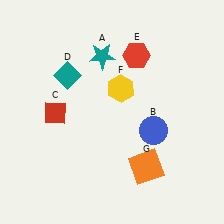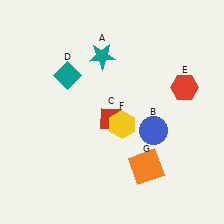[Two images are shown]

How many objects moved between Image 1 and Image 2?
3 objects moved between the two images.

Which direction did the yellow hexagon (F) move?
The yellow hexagon (F) moved down.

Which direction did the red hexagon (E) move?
The red hexagon (E) moved right.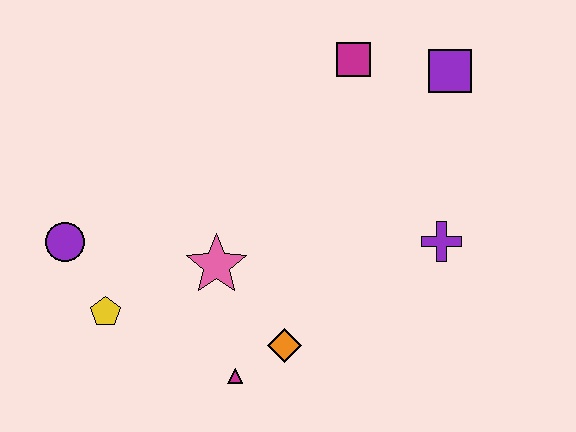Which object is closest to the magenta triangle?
The orange diamond is closest to the magenta triangle.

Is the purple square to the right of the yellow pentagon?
Yes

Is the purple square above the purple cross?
Yes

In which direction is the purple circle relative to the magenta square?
The purple circle is to the left of the magenta square.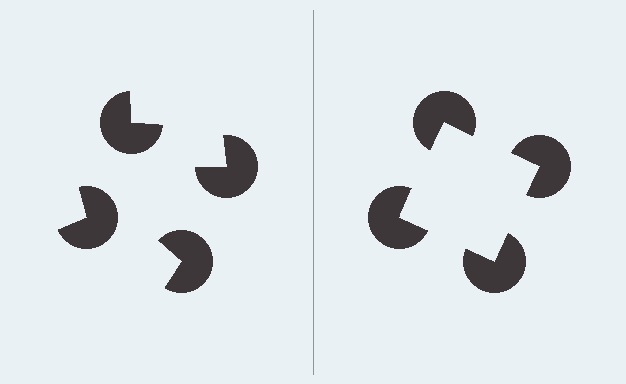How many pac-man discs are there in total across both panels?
8 — 4 on each side.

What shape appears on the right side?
An illusory square.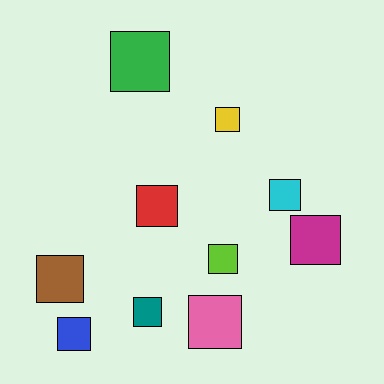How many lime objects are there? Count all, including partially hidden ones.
There is 1 lime object.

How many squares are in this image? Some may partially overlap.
There are 10 squares.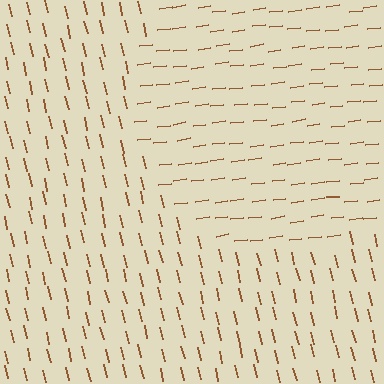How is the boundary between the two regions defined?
The boundary is defined purely by a change in line orientation (approximately 84 degrees difference). All lines are the same color and thickness.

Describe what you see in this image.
The image is filled with small brown line segments. A circle region in the image has lines oriented differently from the surrounding lines, creating a visible texture boundary.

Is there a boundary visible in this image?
Yes, there is a texture boundary formed by a change in line orientation.